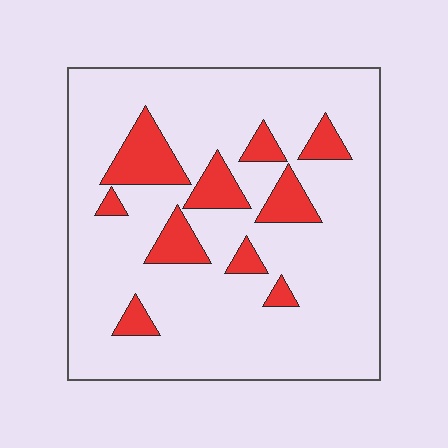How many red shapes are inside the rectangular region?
10.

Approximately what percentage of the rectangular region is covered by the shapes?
Approximately 15%.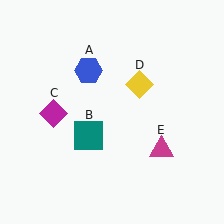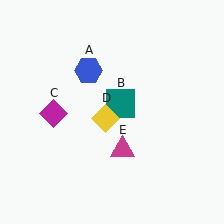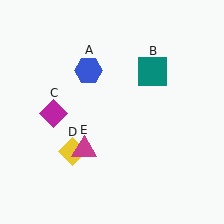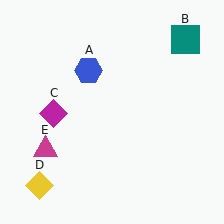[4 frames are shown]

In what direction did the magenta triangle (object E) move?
The magenta triangle (object E) moved left.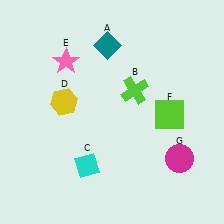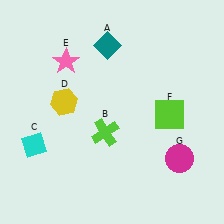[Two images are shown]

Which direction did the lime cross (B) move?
The lime cross (B) moved down.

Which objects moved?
The objects that moved are: the lime cross (B), the cyan diamond (C).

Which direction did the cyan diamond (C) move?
The cyan diamond (C) moved left.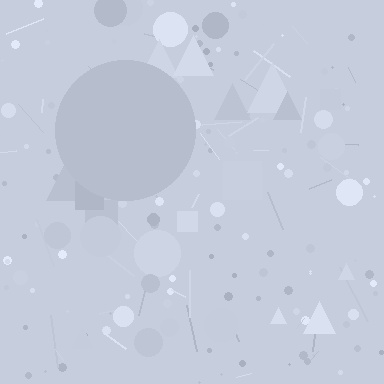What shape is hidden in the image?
A circle is hidden in the image.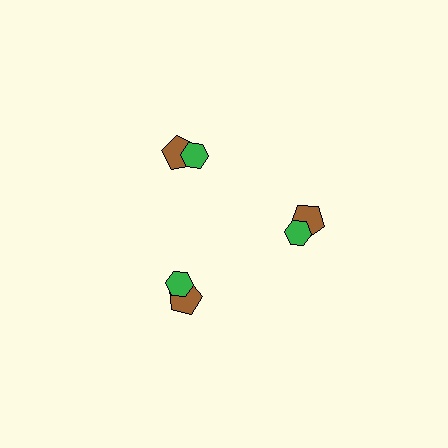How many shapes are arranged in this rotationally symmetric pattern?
There are 6 shapes, arranged in 3 groups of 2.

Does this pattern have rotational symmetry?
Yes, this pattern has 3-fold rotational symmetry. It looks the same after rotating 120 degrees around the center.